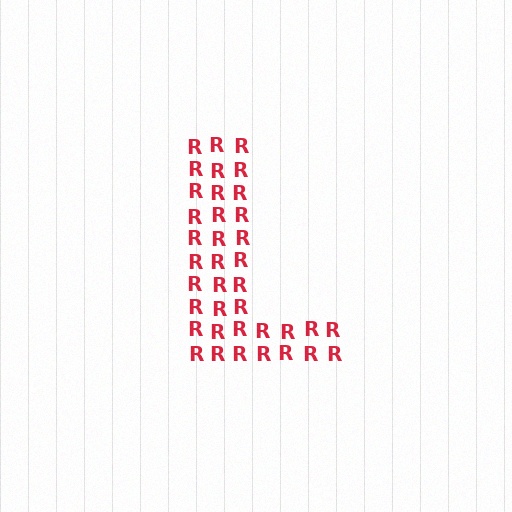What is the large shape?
The large shape is the letter L.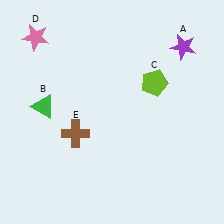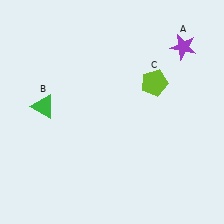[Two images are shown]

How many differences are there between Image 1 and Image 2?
There are 2 differences between the two images.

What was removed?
The pink star (D), the brown cross (E) were removed in Image 2.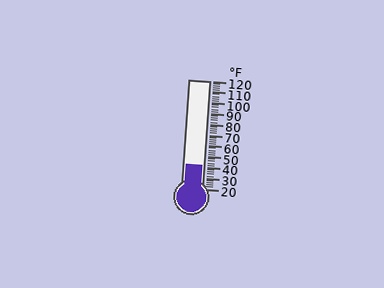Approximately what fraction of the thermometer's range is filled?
The thermometer is filled to approximately 20% of its range.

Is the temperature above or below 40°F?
The temperature is above 40°F.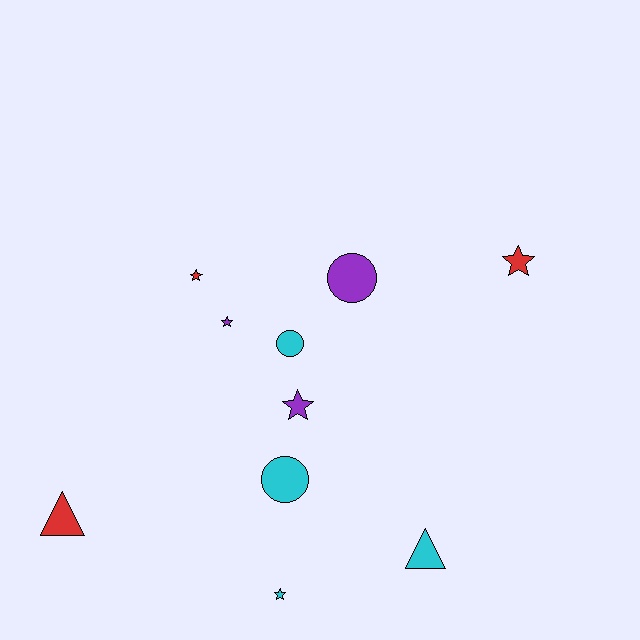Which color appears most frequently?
Cyan, with 4 objects.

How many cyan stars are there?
There is 1 cyan star.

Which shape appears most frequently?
Star, with 5 objects.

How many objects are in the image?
There are 10 objects.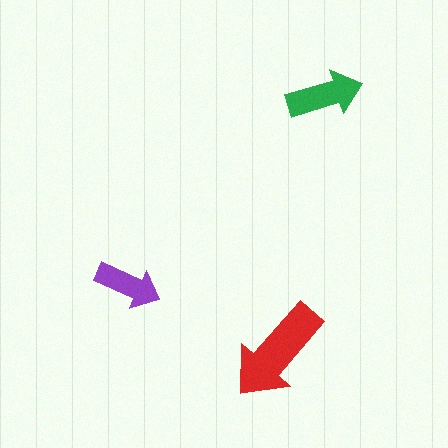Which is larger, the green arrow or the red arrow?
The red one.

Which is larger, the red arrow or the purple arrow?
The red one.